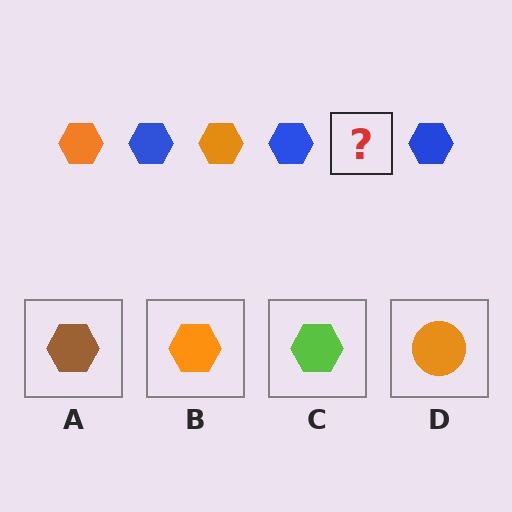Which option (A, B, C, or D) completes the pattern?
B.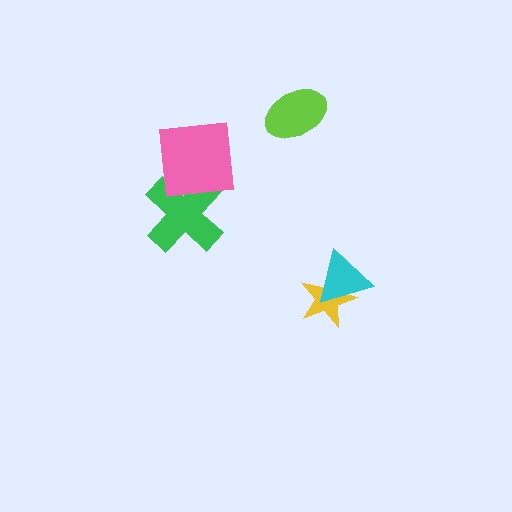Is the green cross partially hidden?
Yes, it is partially covered by another shape.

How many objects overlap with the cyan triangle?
1 object overlaps with the cyan triangle.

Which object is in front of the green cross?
The pink square is in front of the green cross.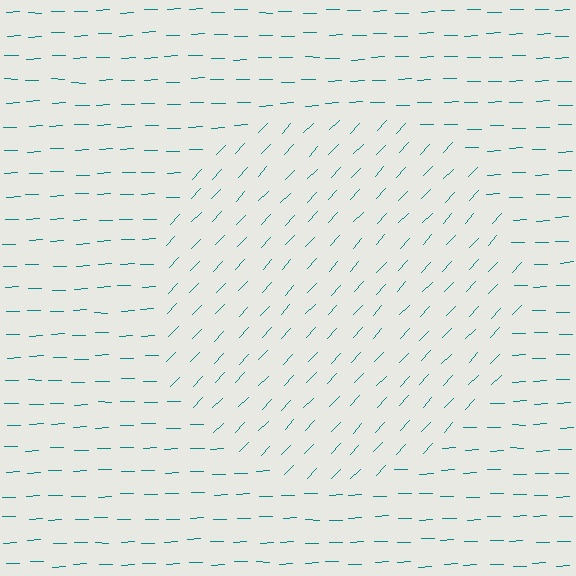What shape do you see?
I see a circle.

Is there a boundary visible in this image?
Yes, there is a texture boundary formed by a change in line orientation.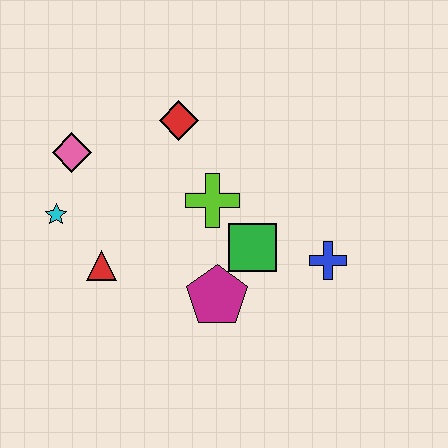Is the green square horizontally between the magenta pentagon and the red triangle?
No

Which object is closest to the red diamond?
The lime cross is closest to the red diamond.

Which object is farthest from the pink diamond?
The blue cross is farthest from the pink diamond.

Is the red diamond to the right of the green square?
No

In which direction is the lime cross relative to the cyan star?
The lime cross is to the right of the cyan star.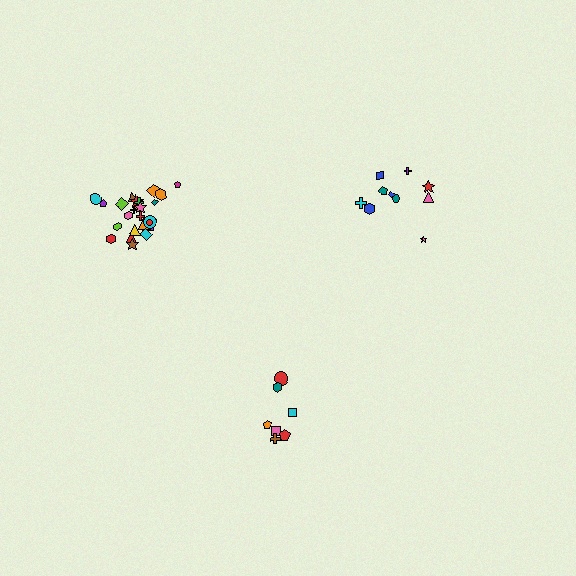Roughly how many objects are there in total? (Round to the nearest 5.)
Roughly 40 objects in total.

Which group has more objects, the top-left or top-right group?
The top-left group.